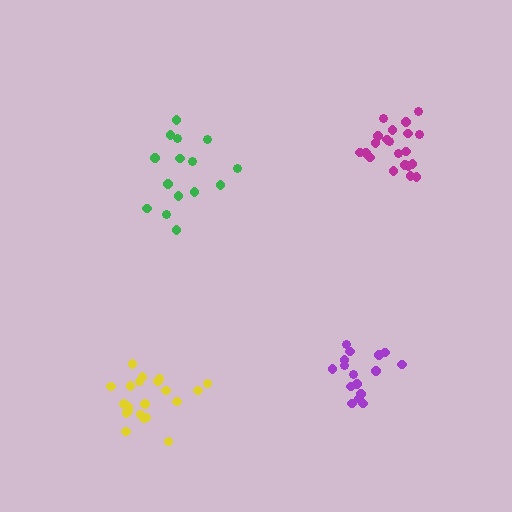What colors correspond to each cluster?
The clusters are colored: green, yellow, magenta, purple.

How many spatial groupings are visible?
There are 4 spatial groupings.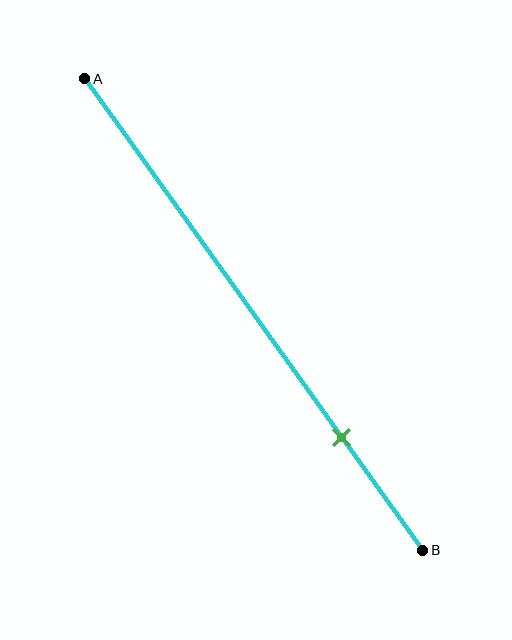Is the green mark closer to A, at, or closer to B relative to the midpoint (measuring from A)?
The green mark is closer to point B than the midpoint of segment AB.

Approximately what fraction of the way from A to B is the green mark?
The green mark is approximately 75% of the way from A to B.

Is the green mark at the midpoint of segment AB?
No, the mark is at about 75% from A, not at the 50% midpoint.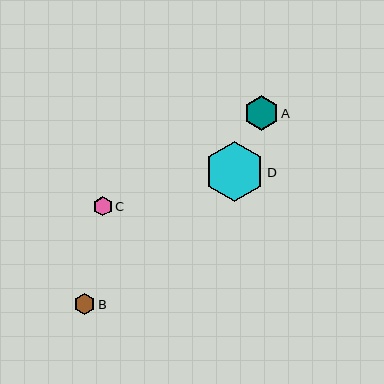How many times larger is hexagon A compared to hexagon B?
Hexagon A is approximately 1.6 times the size of hexagon B.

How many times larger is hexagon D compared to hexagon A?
Hexagon D is approximately 1.7 times the size of hexagon A.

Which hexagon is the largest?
Hexagon D is the largest with a size of approximately 60 pixels.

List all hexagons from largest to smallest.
From largest to smallest: D, A, B, C.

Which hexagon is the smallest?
Hexagon C is the smallest with a size of approximately 19 pixels.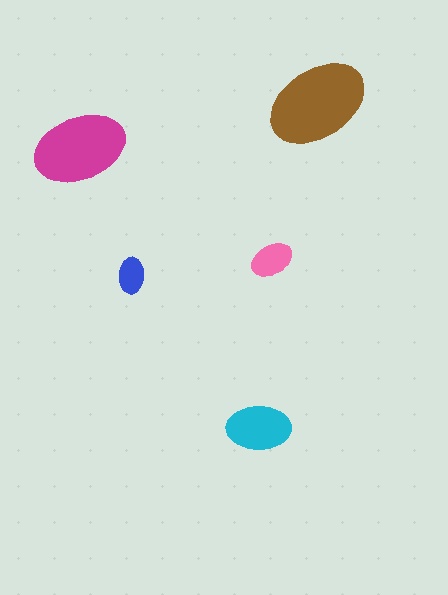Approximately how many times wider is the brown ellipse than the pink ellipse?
About 2.5 times wider.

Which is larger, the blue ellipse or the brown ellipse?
The brown one.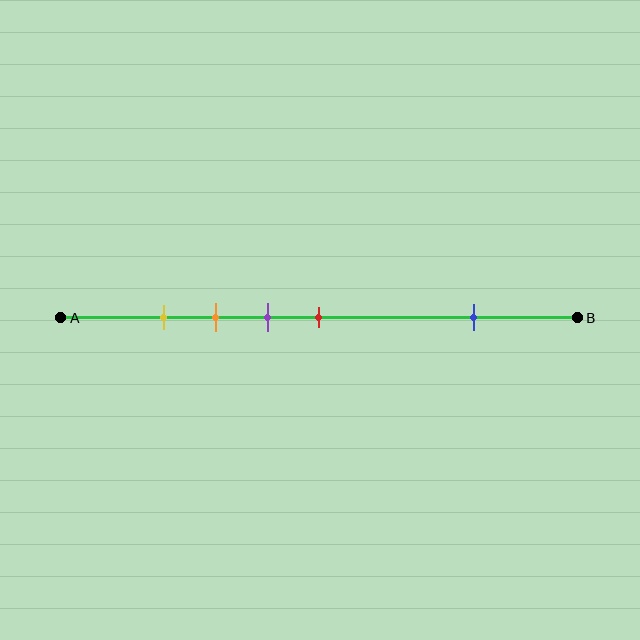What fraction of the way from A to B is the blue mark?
The blue mark is approximately 80% (0.8) of the way from A to B.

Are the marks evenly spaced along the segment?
No, the marks are not evenly spaced.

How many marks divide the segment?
There are 5 marks dividing the segment.